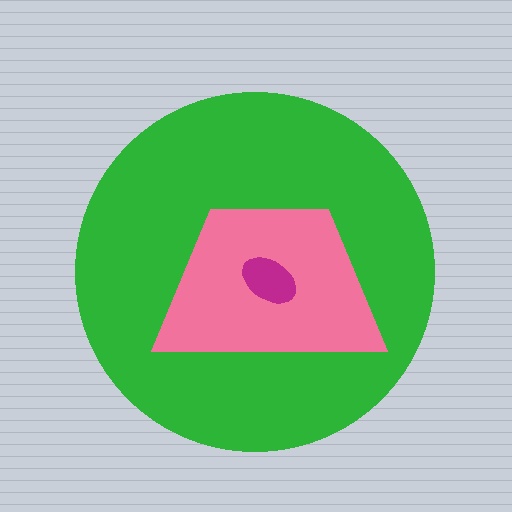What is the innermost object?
The magenta ellipse.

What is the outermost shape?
The green circle.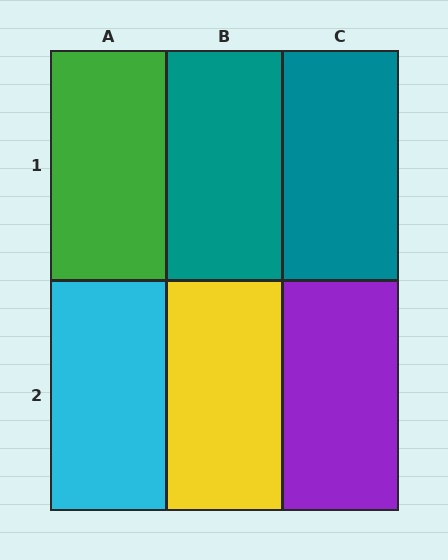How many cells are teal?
2 cells are teal.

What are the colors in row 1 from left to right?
Green, teal, teal.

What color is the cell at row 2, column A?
Cyan.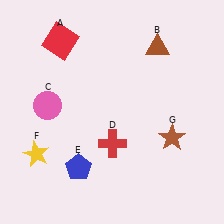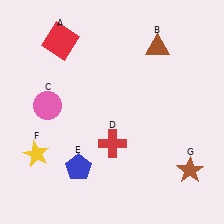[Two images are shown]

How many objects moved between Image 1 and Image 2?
1 object moved between the two images.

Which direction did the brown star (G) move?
The brown star (G) moved down.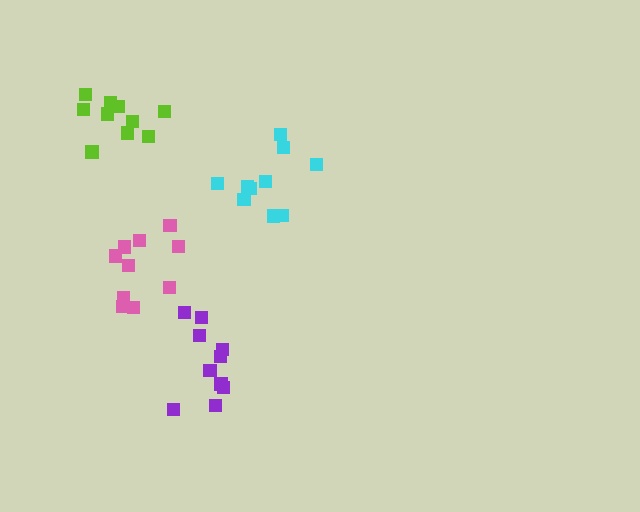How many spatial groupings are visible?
There are 4 spatial groupings.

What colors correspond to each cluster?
The clusters are colored: purple, pink, lime, cyan.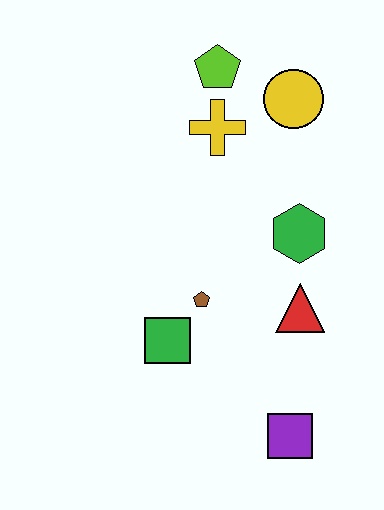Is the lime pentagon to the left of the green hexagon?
Yes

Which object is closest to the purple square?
The red triangle is closest to the purple square.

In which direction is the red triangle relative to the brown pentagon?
The red triangle is to the right of the brown pentagon.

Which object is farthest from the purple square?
The lime pentagon is farthest from the purple square.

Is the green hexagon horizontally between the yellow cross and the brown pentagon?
No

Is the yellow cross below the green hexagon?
No